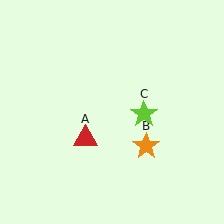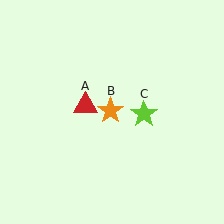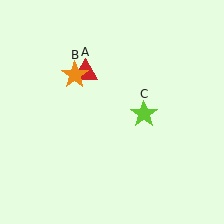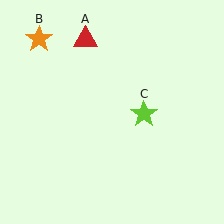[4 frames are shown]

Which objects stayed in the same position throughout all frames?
Lime star (object C) remained stationary.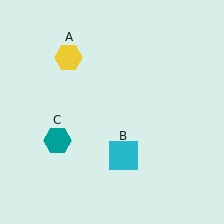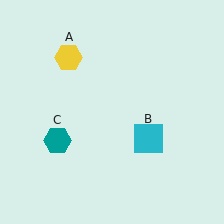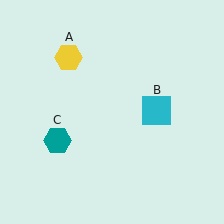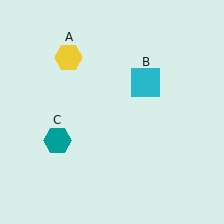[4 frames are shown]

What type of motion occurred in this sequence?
The cyan square (object B) rotated counterclockwise around the center of the scene.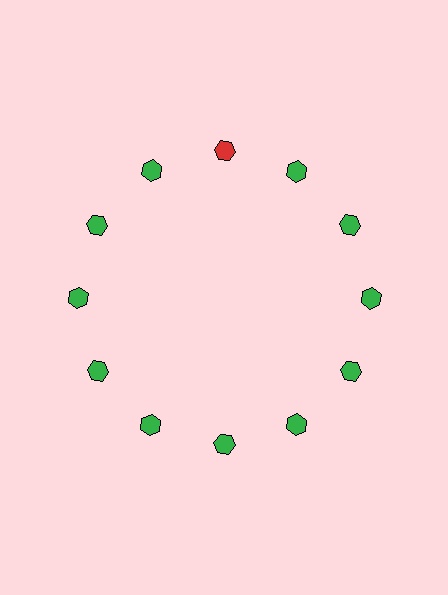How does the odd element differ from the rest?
It has a different color: red instead of green.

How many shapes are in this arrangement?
There are 12 shapes arranged in a ring pattern.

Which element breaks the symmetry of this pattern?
The red hexagon at roughly the 12 o'clock position breaks the symmetry. All other shapes are green hexagons.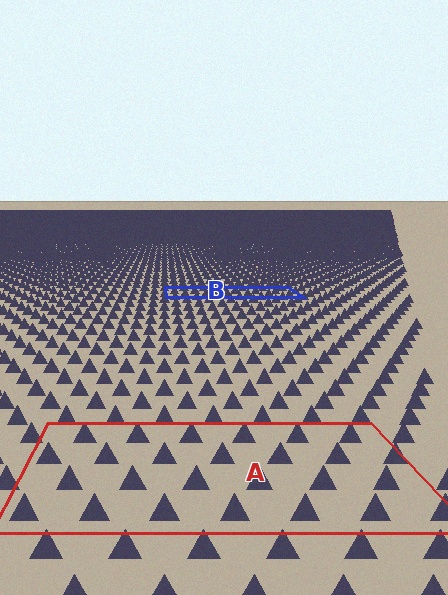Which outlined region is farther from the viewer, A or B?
Region B is farther from the viewer — the texture elements inside it appear smaller and more densely packed.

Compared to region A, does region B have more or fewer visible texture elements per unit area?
Region B has more texture elements per unit area — they are packed more densely because it is farther away.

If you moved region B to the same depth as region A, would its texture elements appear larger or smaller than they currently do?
They would appear larger. At a closer depth, the same texture elements are projected at a bigger on-screen size.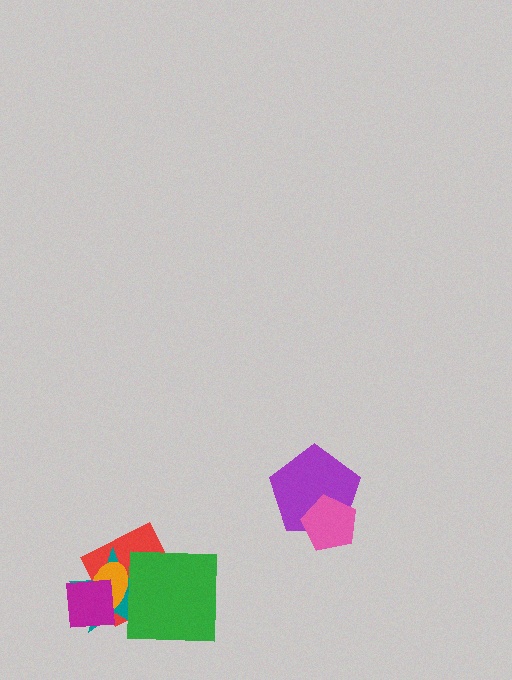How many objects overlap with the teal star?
4 objects overlap with the teal star.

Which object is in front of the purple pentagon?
The pink pentagon is in front of the purple pentagon.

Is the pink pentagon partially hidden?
No, no other shape covers it.